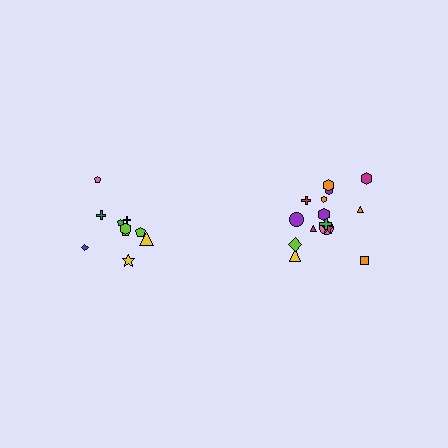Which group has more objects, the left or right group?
The right group.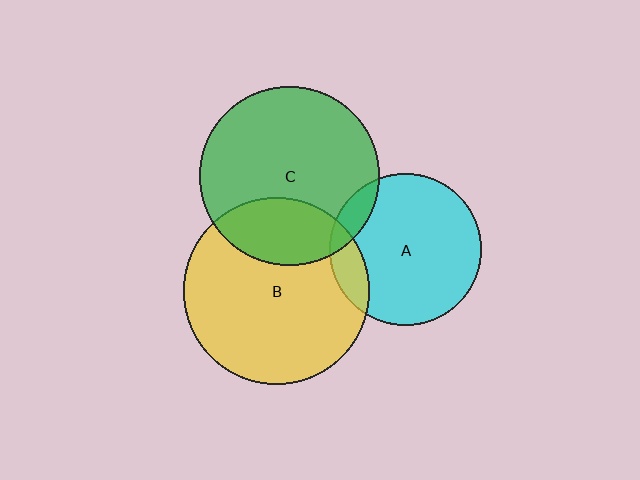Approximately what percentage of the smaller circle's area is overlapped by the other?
Approximately 10%.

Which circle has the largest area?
Circle B (yellow).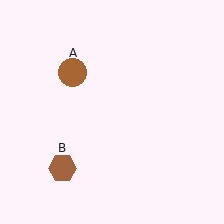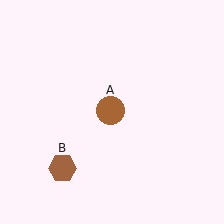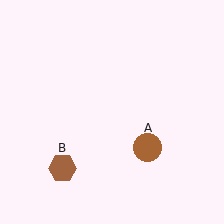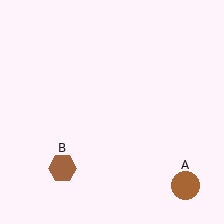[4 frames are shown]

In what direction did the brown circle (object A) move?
The brown circle (object A) moved down and to the right.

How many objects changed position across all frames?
1 object changed position: brown circle (object A).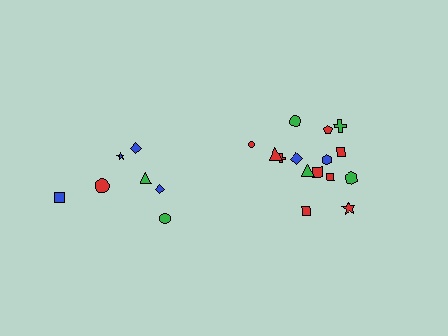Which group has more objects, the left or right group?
The right group.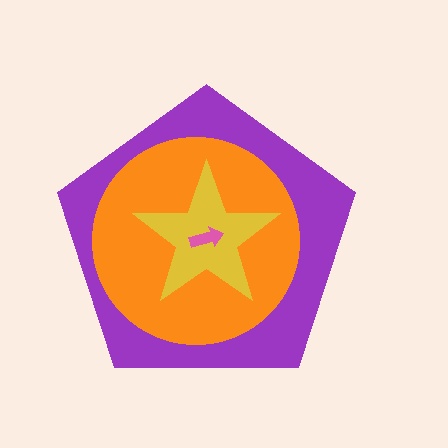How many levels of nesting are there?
4.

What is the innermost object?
The pink arrow.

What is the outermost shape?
The purple pentagon.